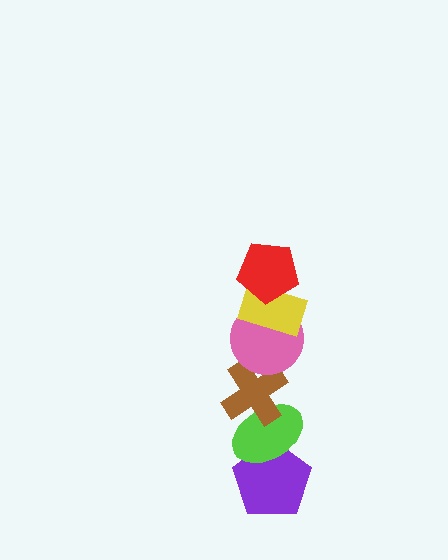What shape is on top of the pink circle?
The yellow rectangle is on top of the pink circle.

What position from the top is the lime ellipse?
The lime ellipse is 5th from the top.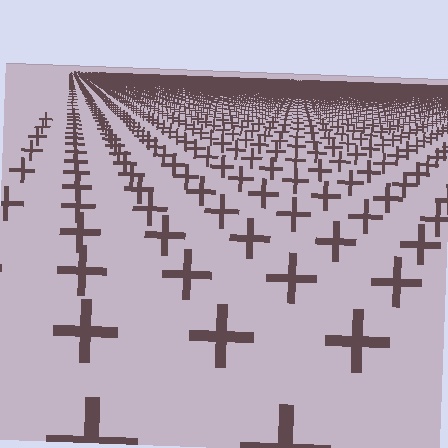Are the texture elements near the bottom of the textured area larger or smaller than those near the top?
Larger. Near the bottom, elements are closer to the viewer and appear at a bigger on-screen size.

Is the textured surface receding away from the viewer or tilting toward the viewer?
The surface is receding away from the viewer. Texture elements get smaller and denser toward the top.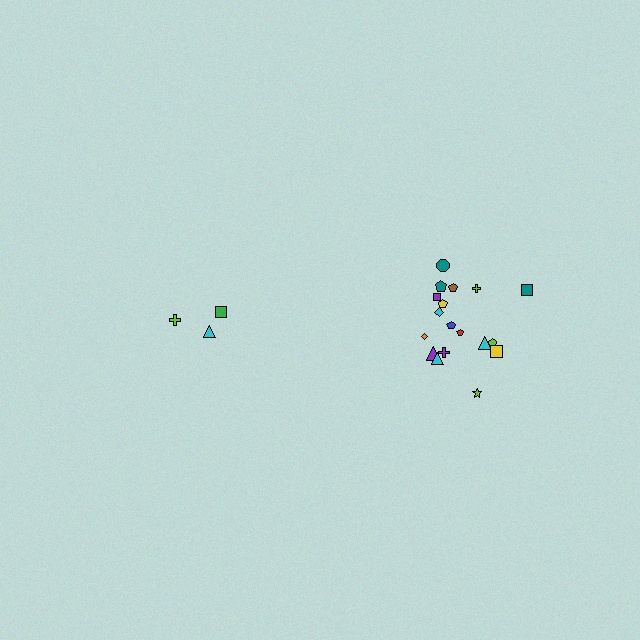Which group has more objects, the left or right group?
The right group.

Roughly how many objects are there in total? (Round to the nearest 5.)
Roughly 20 objects in total.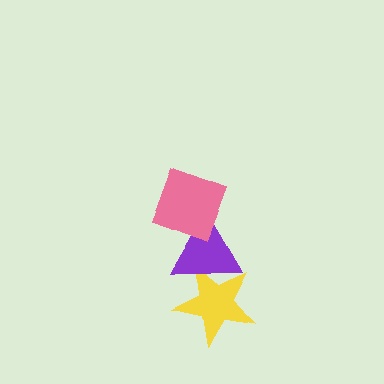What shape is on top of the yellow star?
The purple triangle is on top of the yellow star.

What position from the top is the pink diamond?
The pink diamond is 1st from the top.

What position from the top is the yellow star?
The yellow star is 3rd from the top.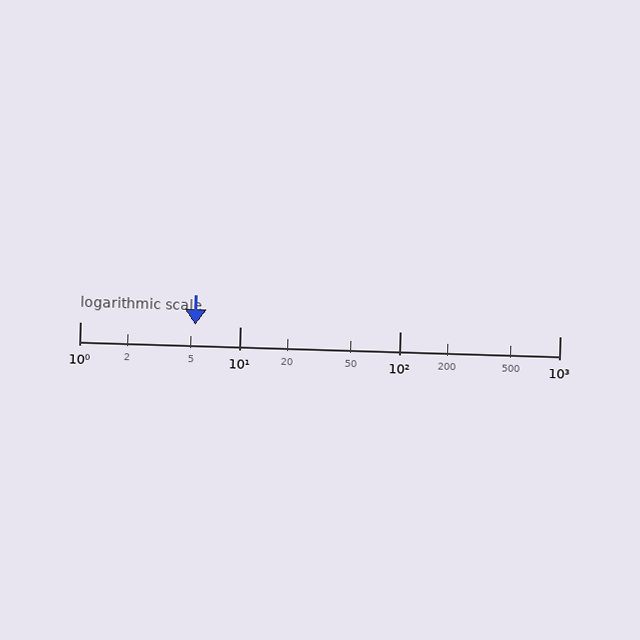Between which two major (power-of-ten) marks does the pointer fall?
The pointer is between 1 and 10.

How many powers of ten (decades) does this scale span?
The scale spans 3 decades, from 1 to 1000.